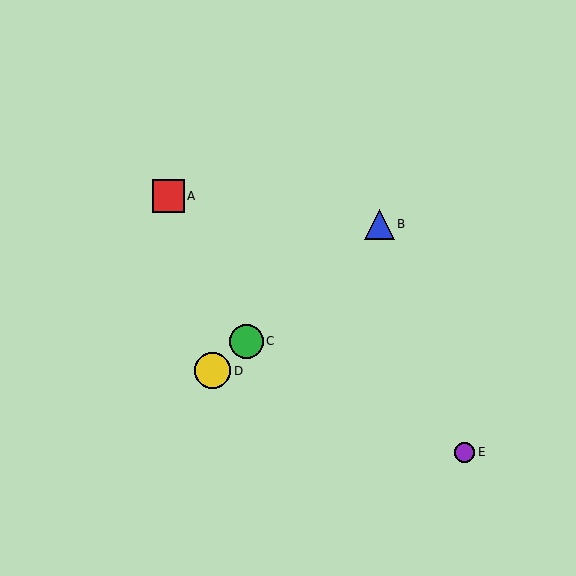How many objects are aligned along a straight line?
3 objects (B, C, D) are aligned along a straight line.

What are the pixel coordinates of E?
Object E is at (465, 452).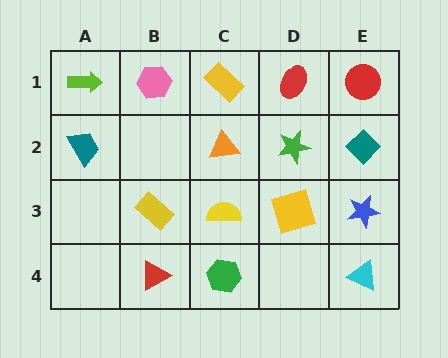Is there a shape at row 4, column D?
No, that cell is empty.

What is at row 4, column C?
A green hexagon.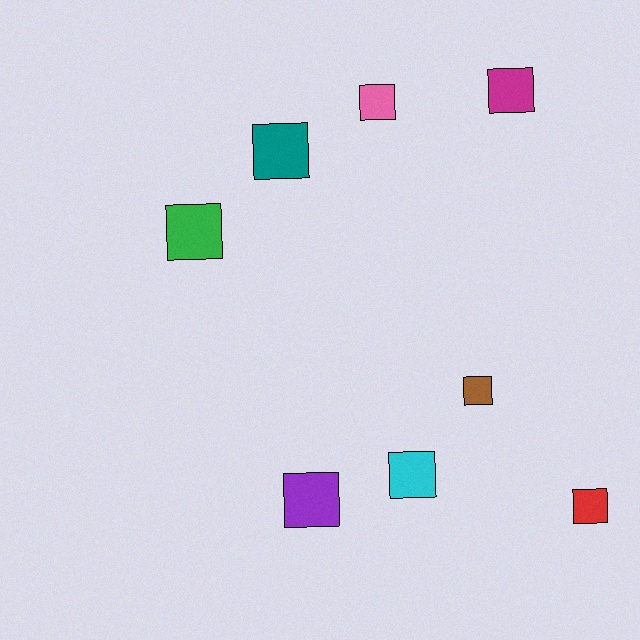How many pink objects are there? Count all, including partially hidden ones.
There is 1 pink object.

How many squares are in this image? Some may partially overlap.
There are 8 squares.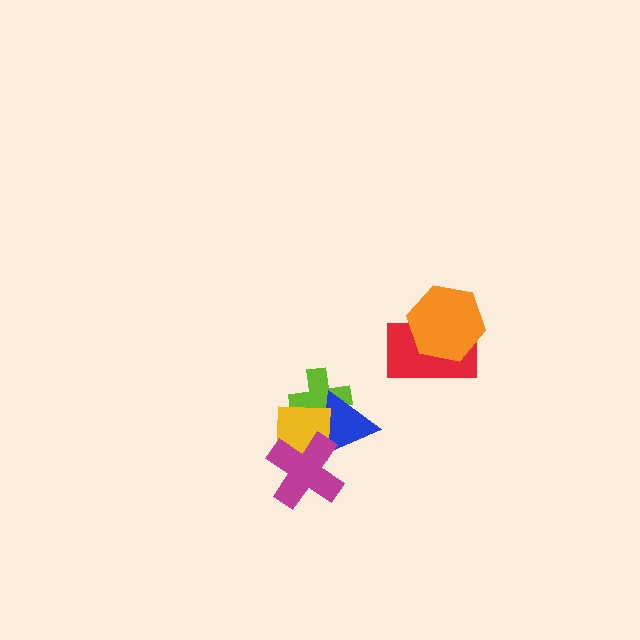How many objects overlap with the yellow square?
3 objects overlap with the yellow square.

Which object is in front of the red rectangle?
The orange hexagon is in front of the red rectangle.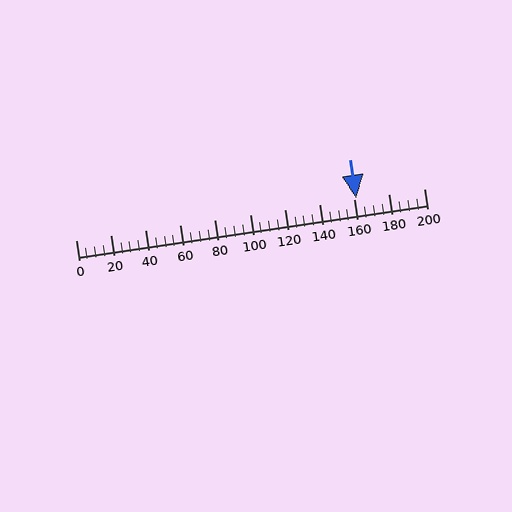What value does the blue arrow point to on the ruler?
The blue arrow points to approximately 161.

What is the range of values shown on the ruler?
The ruler shows values from 0 to 200.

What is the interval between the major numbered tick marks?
The major tick marks are spaced 20 units apart.